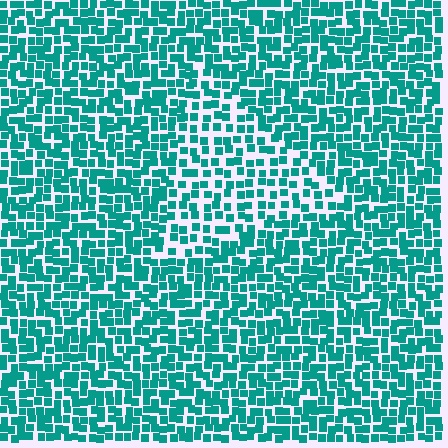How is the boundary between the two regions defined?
The boundary is defined by a change in element density (approximately 1.6x ratio). All elements are the same color, size, and shape.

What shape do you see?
I see a triangle.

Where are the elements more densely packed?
The elements are more densely packed outside the triangle boundary.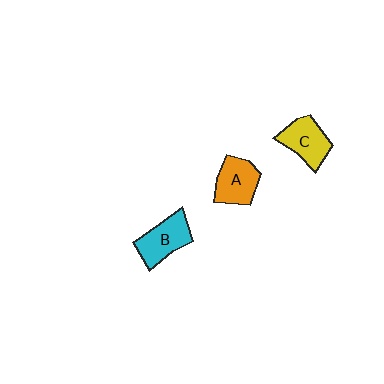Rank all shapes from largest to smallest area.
From largest to smallest: B (cyan), C (yellow), A (orange).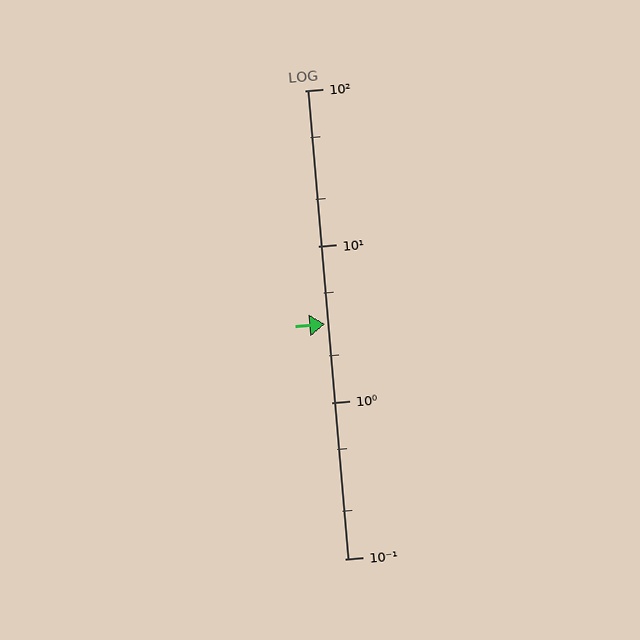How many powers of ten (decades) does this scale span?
The scale spans 3 decades, from 0.1 to 100.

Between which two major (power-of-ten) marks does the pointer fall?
The pointer is between 1 and 10.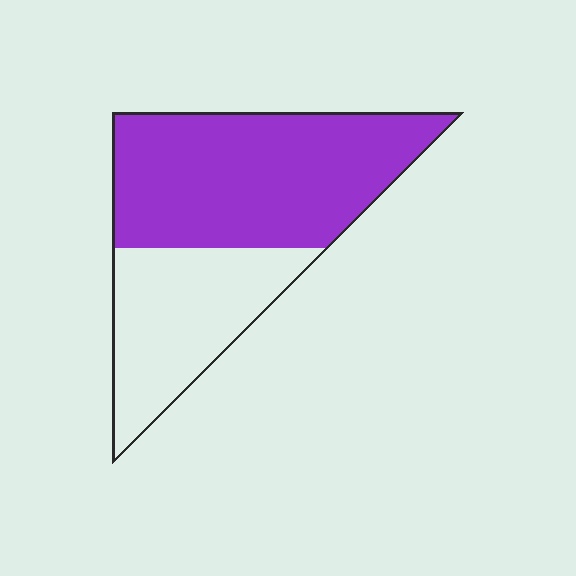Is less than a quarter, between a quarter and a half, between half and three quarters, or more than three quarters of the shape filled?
Between half and three quarters.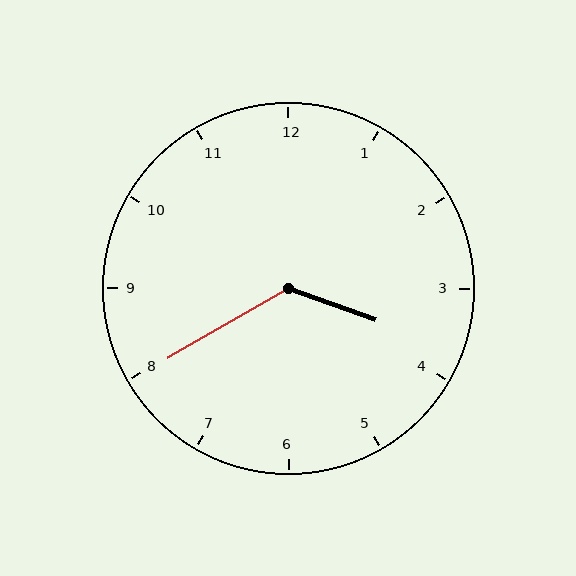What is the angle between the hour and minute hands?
Approximately 130 degrees.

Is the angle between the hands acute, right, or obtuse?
It is obtuse.